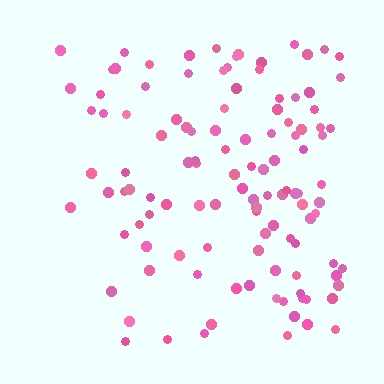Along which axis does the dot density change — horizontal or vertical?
Horizontal.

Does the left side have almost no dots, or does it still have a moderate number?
Still a moderate number, just noticeably fewer than the right.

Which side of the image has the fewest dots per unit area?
The left.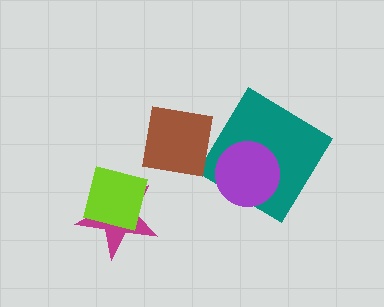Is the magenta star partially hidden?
Yes, it is partially covered by another shape.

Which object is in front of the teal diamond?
The purple circle is in front of the teal diamond.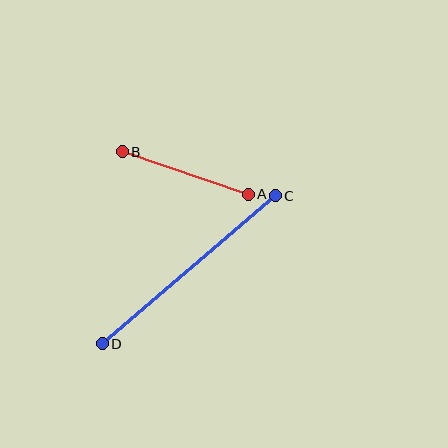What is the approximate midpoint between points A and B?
The midpoint is at approximately (185, 173) pixels.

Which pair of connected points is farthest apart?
Points C and D are farthest apart.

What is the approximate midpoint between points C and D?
The midpoint is at approximately (189, 270) pixels.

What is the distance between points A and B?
The distance is approximately 133 pixels.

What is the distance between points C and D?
The distance is approximately 228 pixels.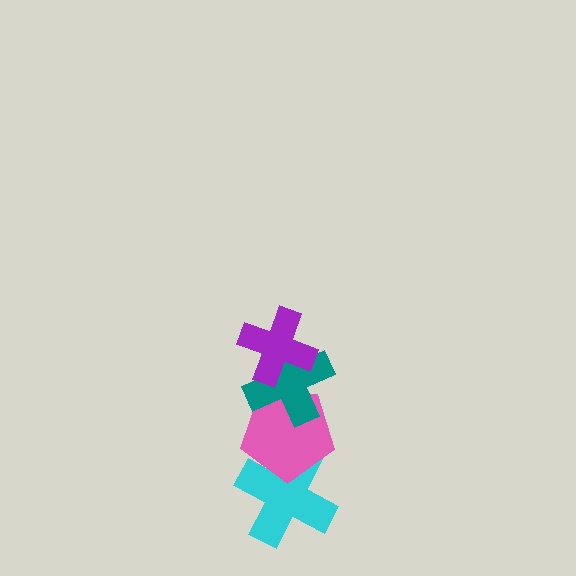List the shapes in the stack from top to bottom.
From top to bottom: the purple cross, the teal cross, the pink pentagon, the cyan cross.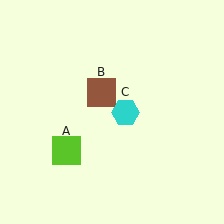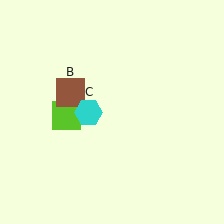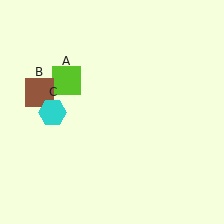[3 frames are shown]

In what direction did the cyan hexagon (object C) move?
The cyan hexagon (object C) moved left.